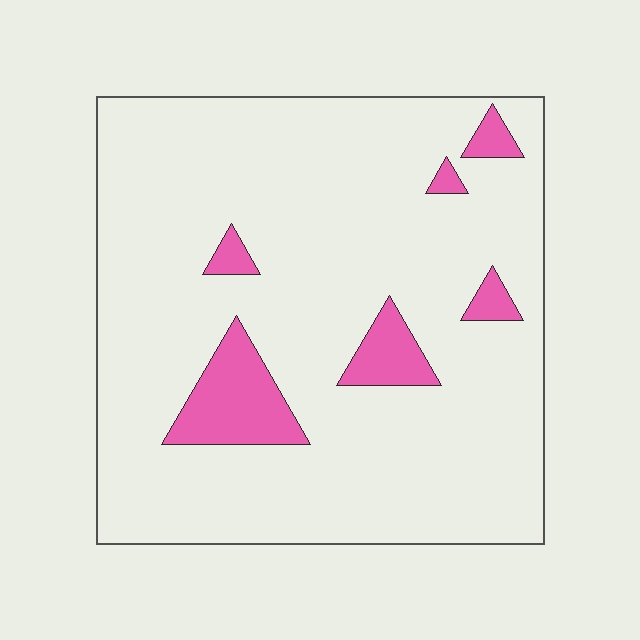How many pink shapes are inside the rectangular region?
6.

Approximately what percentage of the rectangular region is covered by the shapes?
Approximately 10%.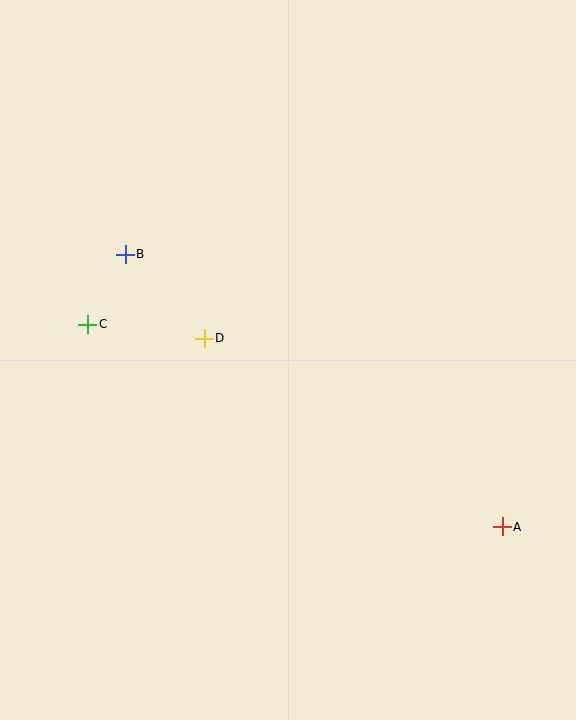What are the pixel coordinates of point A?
Point A is at (502, 527).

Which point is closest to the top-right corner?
Point D is closest to the top-right corner.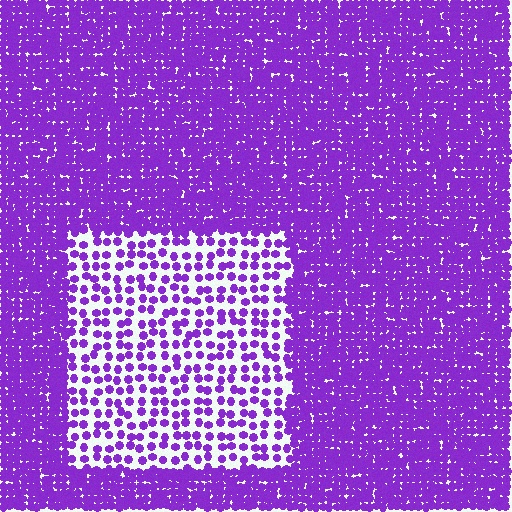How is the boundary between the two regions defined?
The boundary is defined by a change in element density (approximately 2.8x ratio). All elements are the same color, size, and shape.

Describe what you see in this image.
The image contains small purple elements arranged at two different densities. A rectangle-shaped region is visible where the elements are less densely packed than the surrounding area.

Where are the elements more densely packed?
The elements are more densely packed outside the rectangle boundary.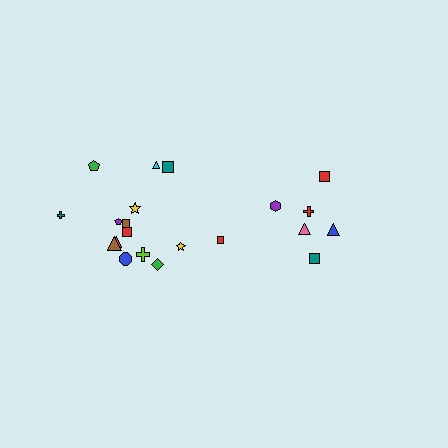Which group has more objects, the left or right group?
The left group.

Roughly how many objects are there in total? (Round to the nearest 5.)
Roughly 20 objects in total.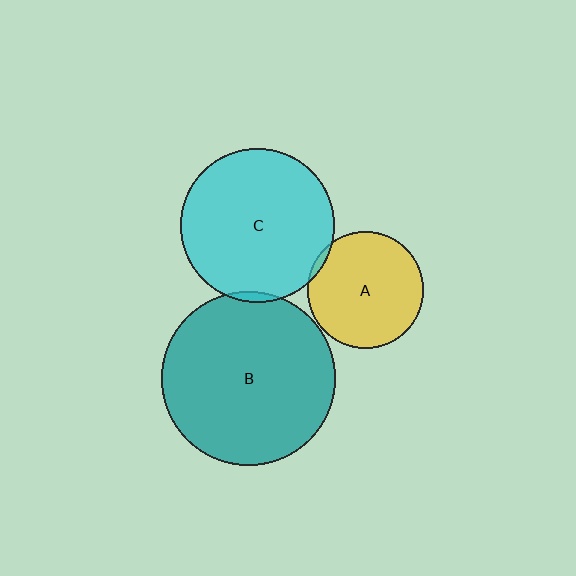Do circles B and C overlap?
Yes.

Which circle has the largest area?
Circle B (teal).